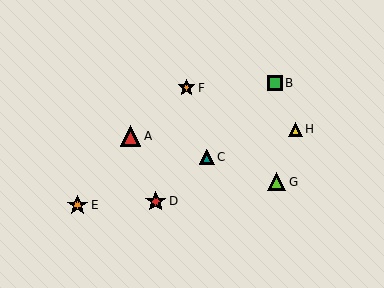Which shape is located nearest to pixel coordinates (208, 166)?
The teal triangle (labeled C) at (207, 157) is nearest to that location.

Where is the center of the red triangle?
The center of the red triangle is at (130, 136).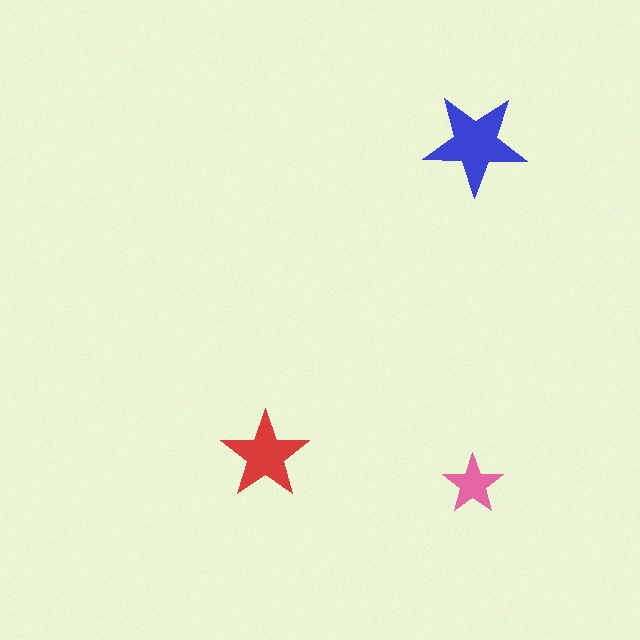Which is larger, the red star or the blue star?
The blue one.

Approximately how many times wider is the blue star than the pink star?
About 1.5 times wider.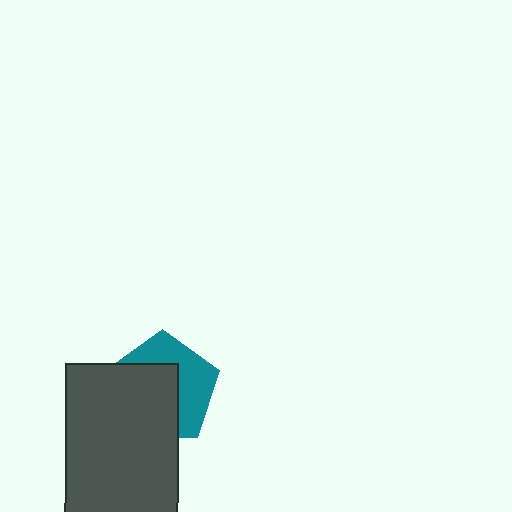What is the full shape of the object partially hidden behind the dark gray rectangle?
The partially hidden object is a teal pentagon.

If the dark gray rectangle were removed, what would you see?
You would see the complete teal pentagon.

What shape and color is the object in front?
The object in front is a dark gray rectangle.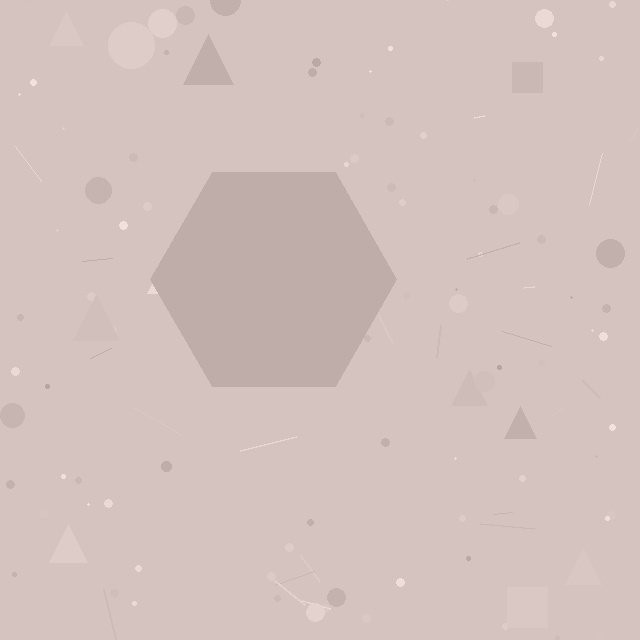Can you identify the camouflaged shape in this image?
The camouflaged shape is a hexagon.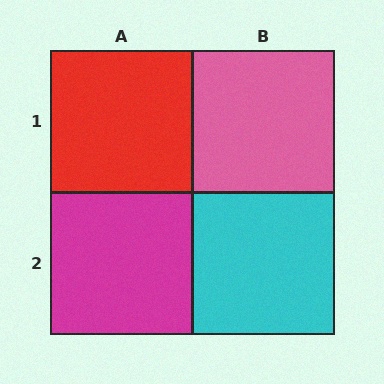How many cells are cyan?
1 cell is cyan.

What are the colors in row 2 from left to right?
Magenta, cyan.